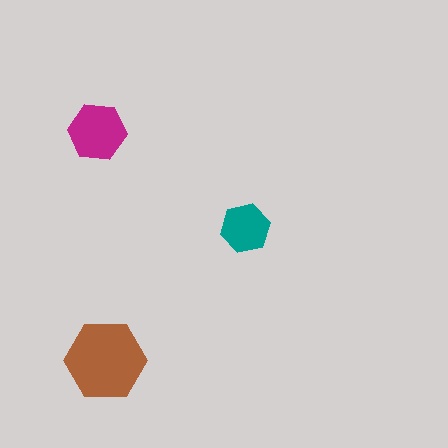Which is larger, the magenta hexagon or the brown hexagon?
The brown one.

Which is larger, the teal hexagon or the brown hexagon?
The brown one.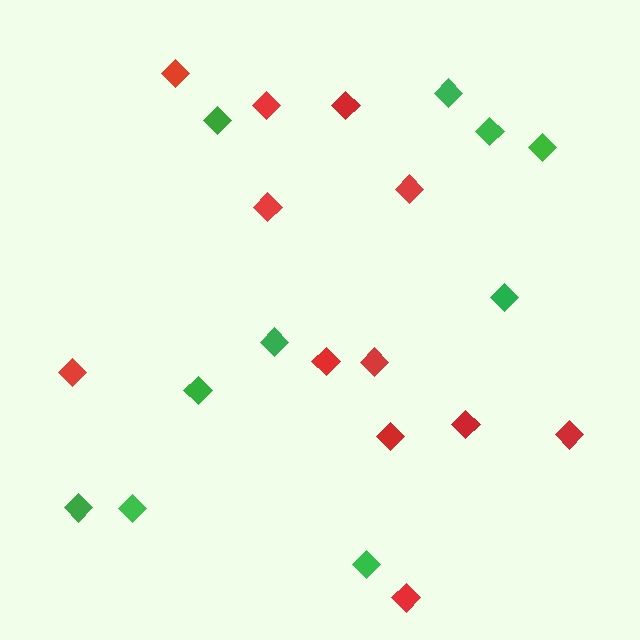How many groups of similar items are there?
There are 2 groups: one group of green diamonds (10) and one group of red diamonds (12).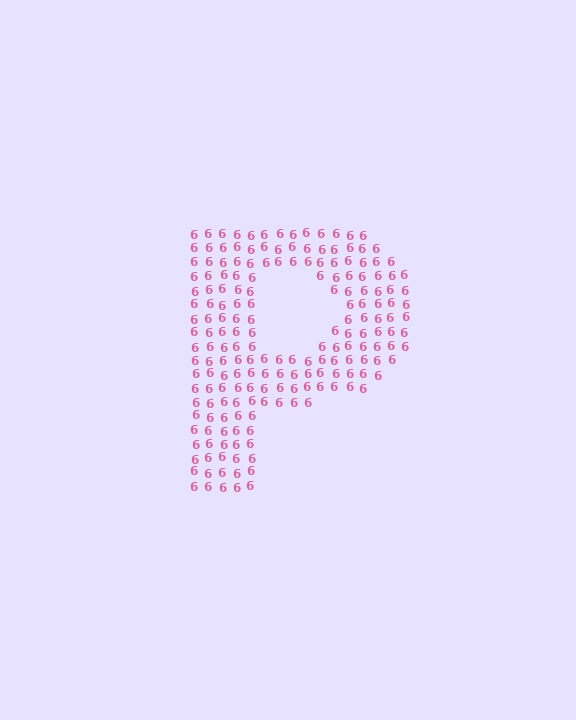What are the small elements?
The small elements are digit 6's.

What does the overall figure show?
The overall figure shows the letter P.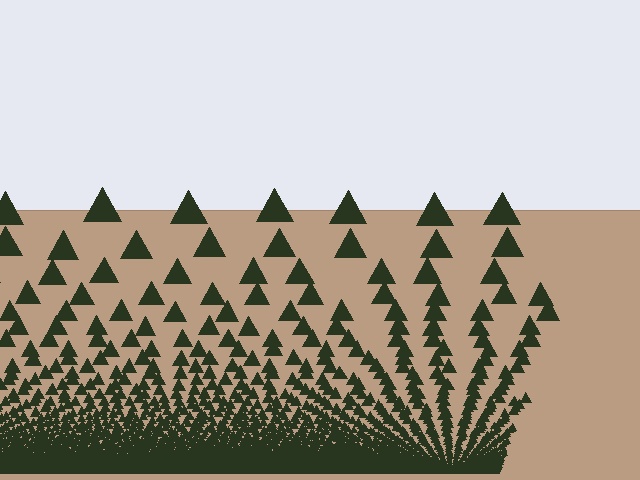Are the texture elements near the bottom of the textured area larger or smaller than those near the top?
Smaller. The gradient is inverted — elements near the bottom are smaller and denser.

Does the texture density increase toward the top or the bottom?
Density increases toward the bottom.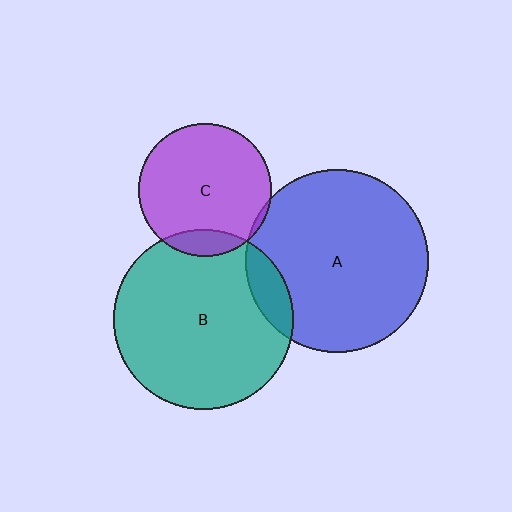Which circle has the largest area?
Circle A (blue).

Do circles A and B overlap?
Yes.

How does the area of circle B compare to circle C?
Approximately 1.8 times.